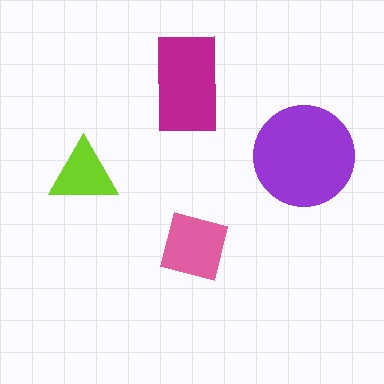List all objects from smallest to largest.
The lime triangle, the pink square, the magenta rectangle, the purple circle.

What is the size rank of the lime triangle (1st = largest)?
4th.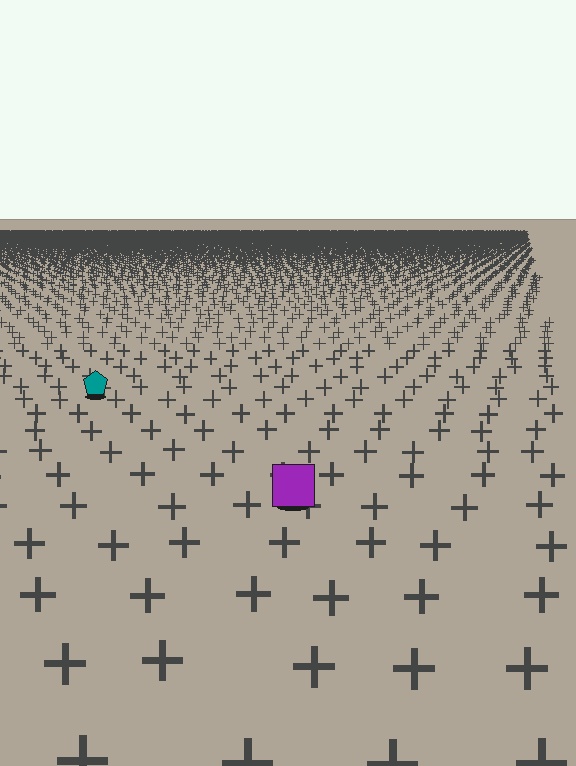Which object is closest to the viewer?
The purple square is closest. The texture marks near it are larger and more spread out.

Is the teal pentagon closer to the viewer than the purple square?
No. The purple square is closer — you can tell from the texture gradient: the ground texture is coarser near it.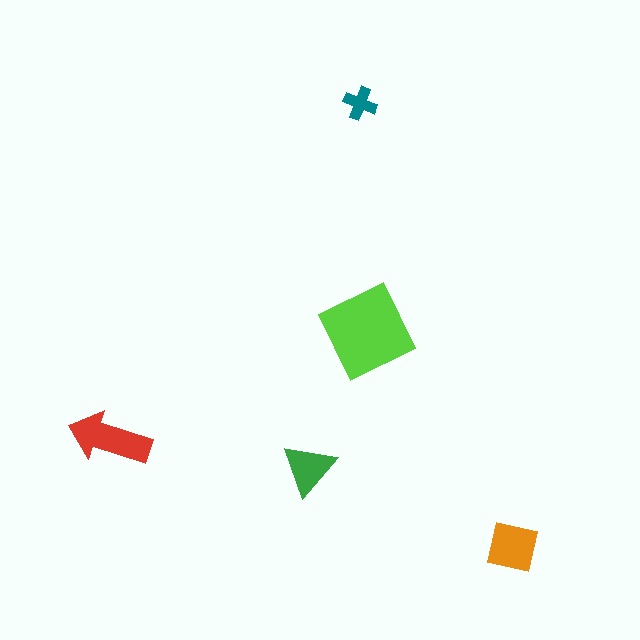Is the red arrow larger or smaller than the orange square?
Larger.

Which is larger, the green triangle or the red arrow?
The red arrow.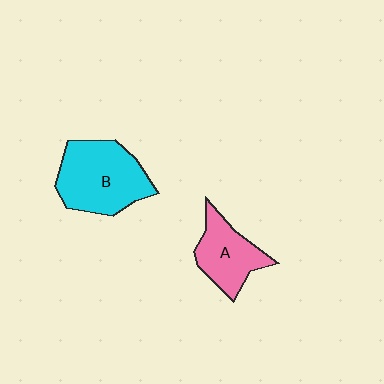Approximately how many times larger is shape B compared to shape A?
Approximately 1.5 times.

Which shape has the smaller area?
Shape A (pink).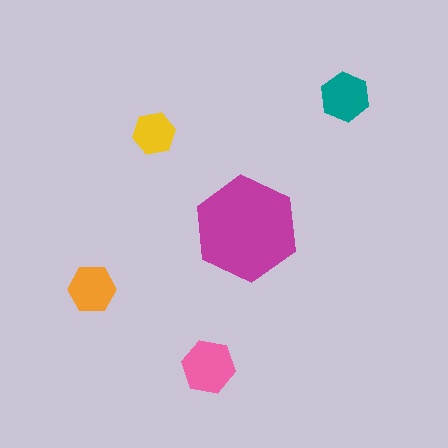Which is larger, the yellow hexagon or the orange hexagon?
The orange one.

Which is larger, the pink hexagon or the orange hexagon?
The pink one.